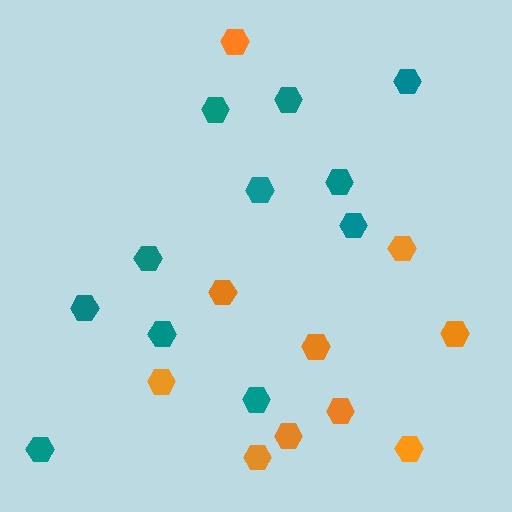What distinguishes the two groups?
There are 2 groups: one group of teal hexagons (11) and one group of orange hexagons (10).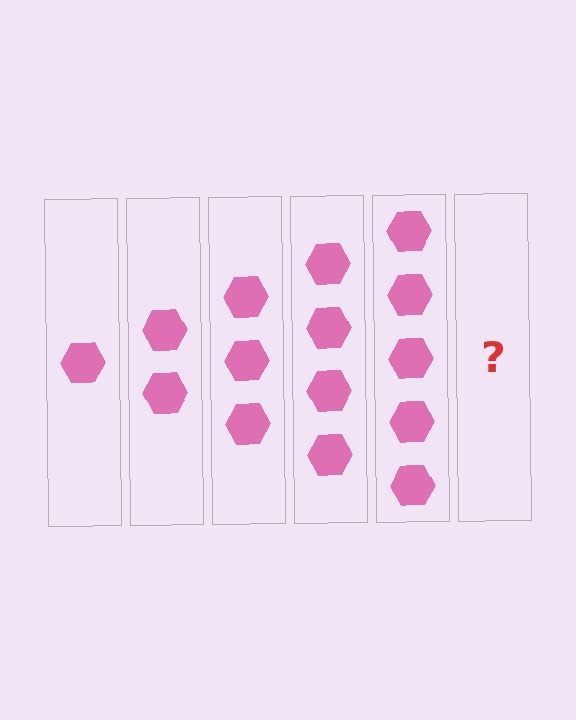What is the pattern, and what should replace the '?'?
The pattern is that each step adds one more hexagon. The '?' should be 6 hexagons.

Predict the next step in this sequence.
The next step is 6 hexagons.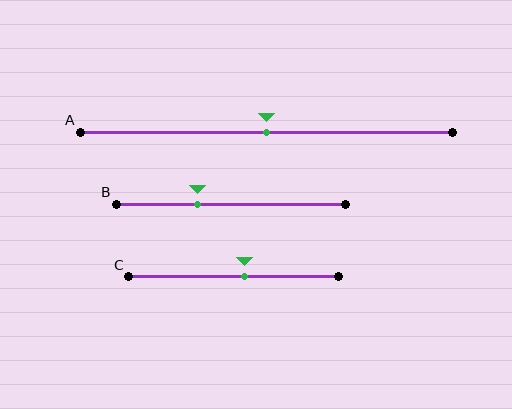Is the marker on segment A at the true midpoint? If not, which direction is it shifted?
Yes, the marker on segment A is at the true midpoint.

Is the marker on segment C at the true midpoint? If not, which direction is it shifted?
No, the marker on segment C is shifted to the right by about 5% of the segment length.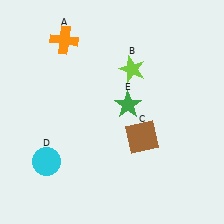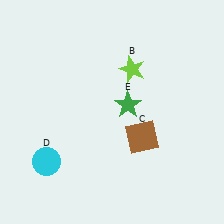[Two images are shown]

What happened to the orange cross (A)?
The orange cross (A) was removed in Image 2. It was in the top-left area of Image 1.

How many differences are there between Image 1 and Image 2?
There is 1 difference between the two images.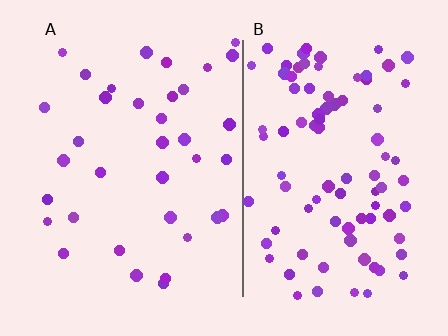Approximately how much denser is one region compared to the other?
Approximately 2.5× — region B over region A.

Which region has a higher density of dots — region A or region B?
B (the right).